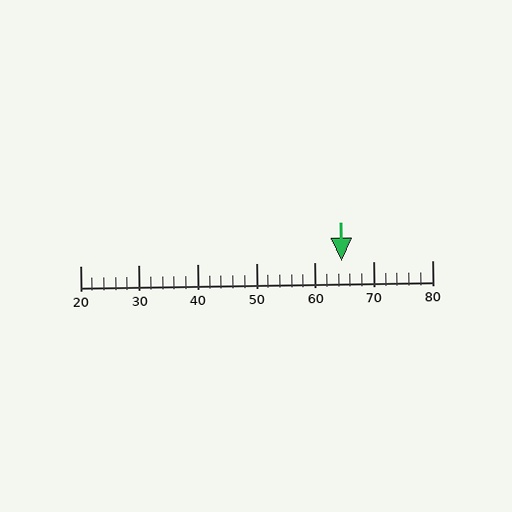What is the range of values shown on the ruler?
The ruler shows values from 20 to 80.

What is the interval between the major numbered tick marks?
The major tick marks are spaced 10 units apart.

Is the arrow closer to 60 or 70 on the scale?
The arrow is closer to 60.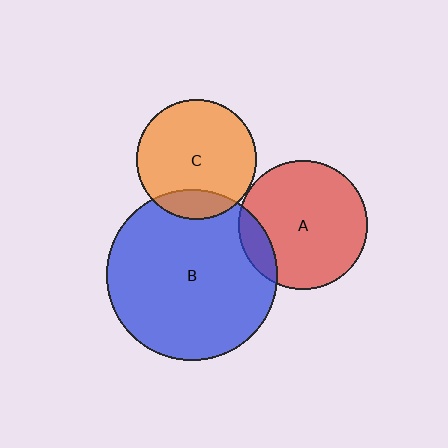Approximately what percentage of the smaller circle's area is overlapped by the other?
Approximately 15%.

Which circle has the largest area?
Circle B (blue).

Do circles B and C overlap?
Yes.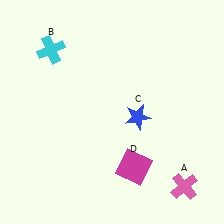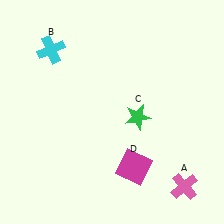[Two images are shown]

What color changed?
The star (C) changed from blue in Image 1 to green in Image 2.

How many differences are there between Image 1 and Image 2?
There is 1 difference between the two images.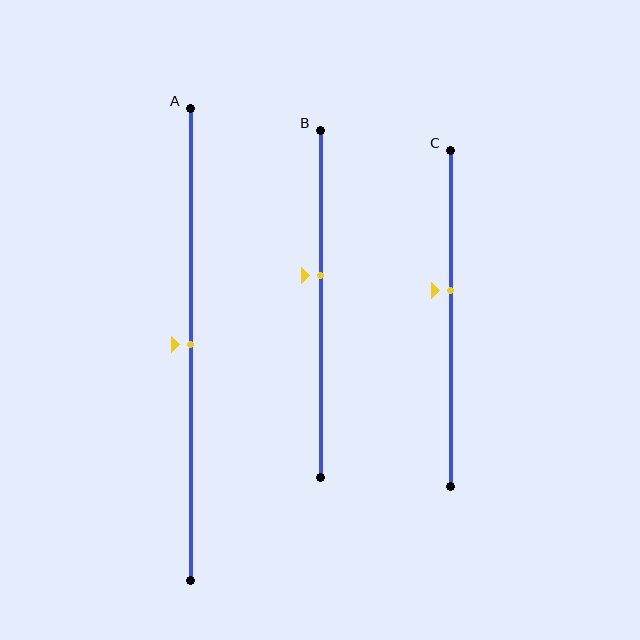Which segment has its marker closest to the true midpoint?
Segment A has its marker closest to the true midpoint.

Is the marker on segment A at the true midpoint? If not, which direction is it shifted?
Yes, the marker on segment A is at the true midpoint.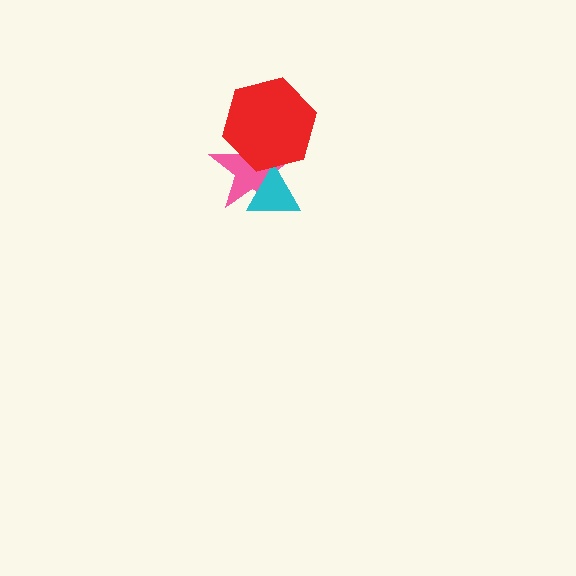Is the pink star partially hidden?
Yes, it is partially covered by another shape.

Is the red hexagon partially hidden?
No, no other shape covers it.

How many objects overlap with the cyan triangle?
2 objects overlap with the cyan triangle.